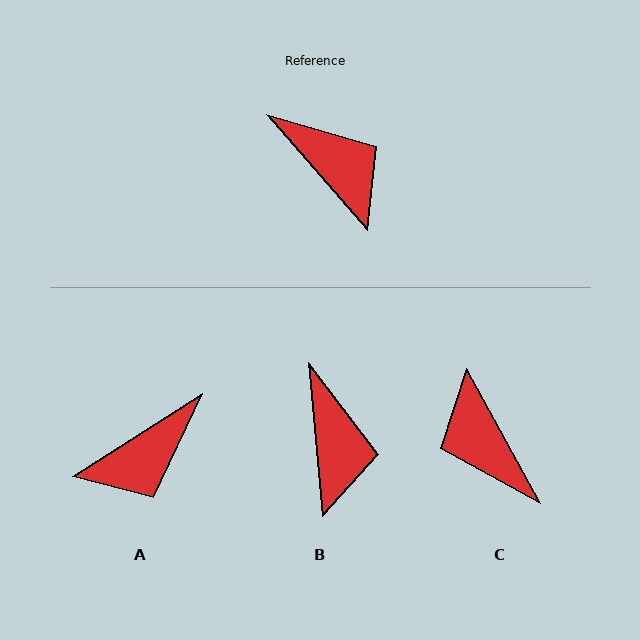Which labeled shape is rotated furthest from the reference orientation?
C, about 168 degrees away.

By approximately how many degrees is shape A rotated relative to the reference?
Approximately 99 degrees clockwise.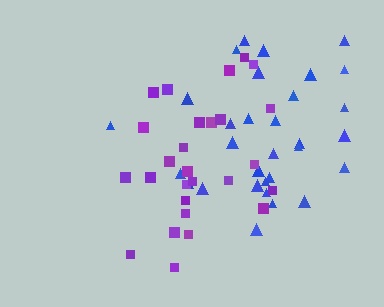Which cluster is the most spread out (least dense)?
Blue.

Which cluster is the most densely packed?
Purple.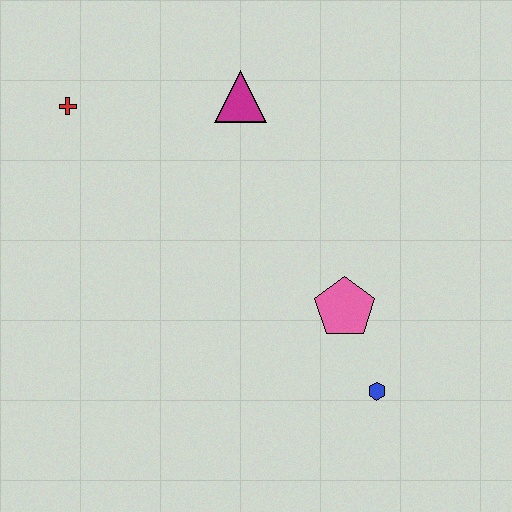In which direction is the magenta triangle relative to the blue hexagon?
The magenta triangle is above the blue hexagon.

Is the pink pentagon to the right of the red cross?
Yes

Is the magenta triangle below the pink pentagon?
No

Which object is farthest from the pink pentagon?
The red cross is farthest from the pink pentagon.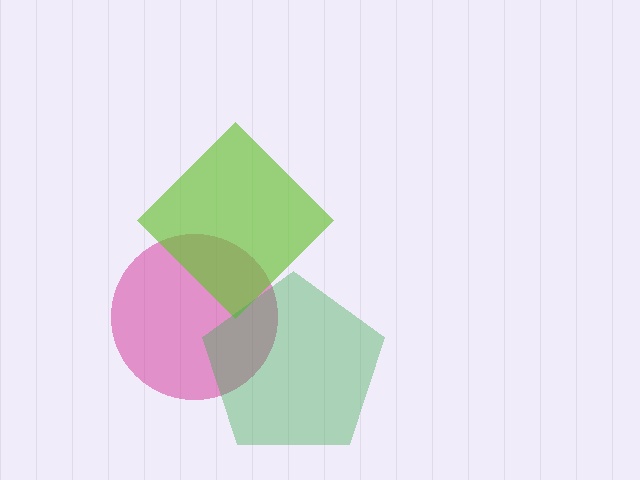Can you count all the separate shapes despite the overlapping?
Yes, there are 3 separate shapes.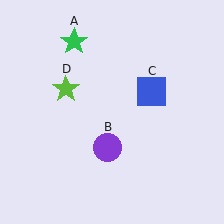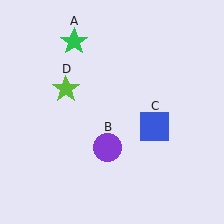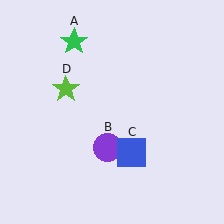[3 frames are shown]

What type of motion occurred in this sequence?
The blue square (object C) rotated clockwise around the center of the scene.